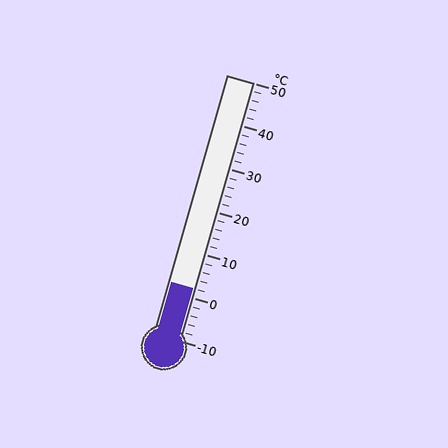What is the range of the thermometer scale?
The thermometer scale ranges from -10°C to 50°C.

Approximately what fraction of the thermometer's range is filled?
The thermometer is filled to approximately 20% of its range.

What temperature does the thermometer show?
The thermometer shows approximately 2°C.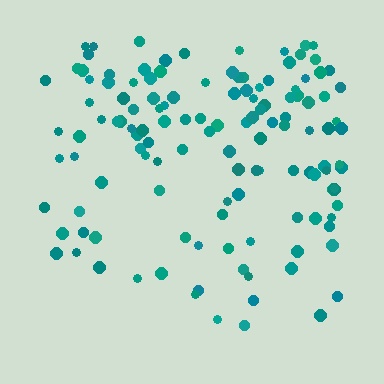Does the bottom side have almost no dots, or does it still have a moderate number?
Still a moderate number, just noticeably fewer than the top.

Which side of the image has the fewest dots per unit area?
The bottom.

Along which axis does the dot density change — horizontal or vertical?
Vertical.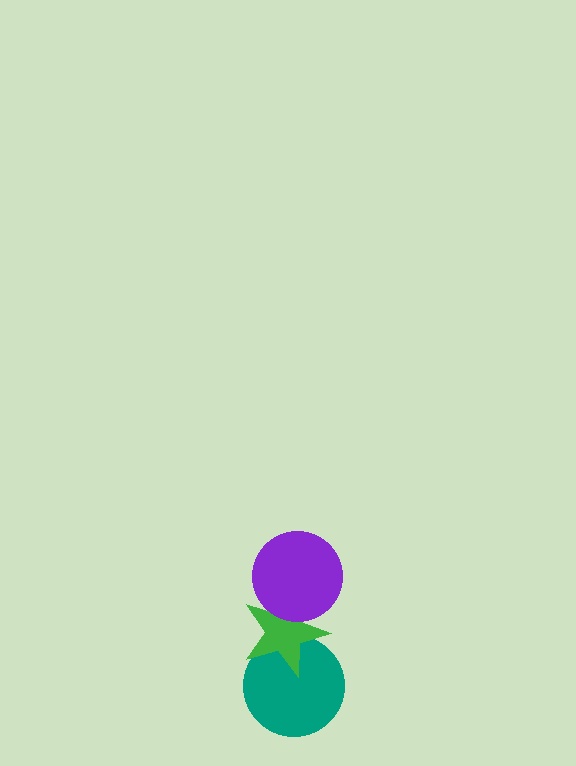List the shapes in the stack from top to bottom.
From top to bottom: the purple circle, the green star, the teal circle.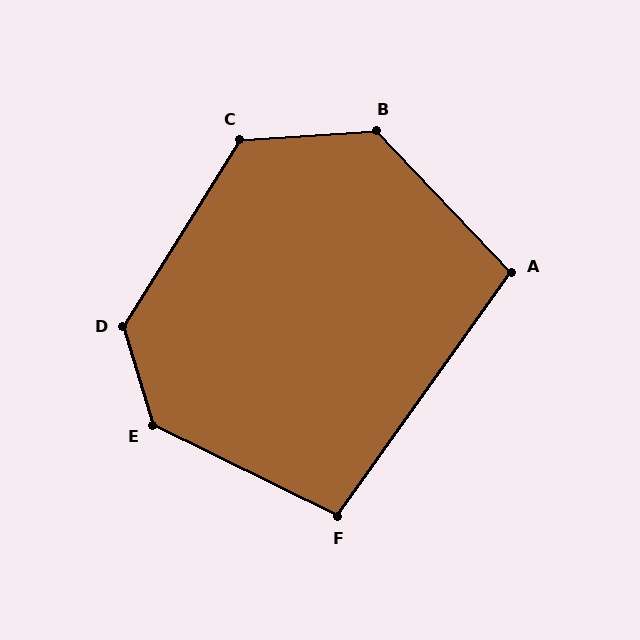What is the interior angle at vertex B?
Approximately 130 degrees (obtuse).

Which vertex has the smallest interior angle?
F, at approximately 99 degrees.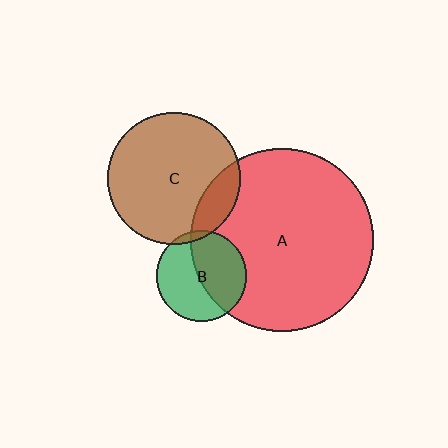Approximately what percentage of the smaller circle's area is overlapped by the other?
Approximately 50%.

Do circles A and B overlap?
Yes.